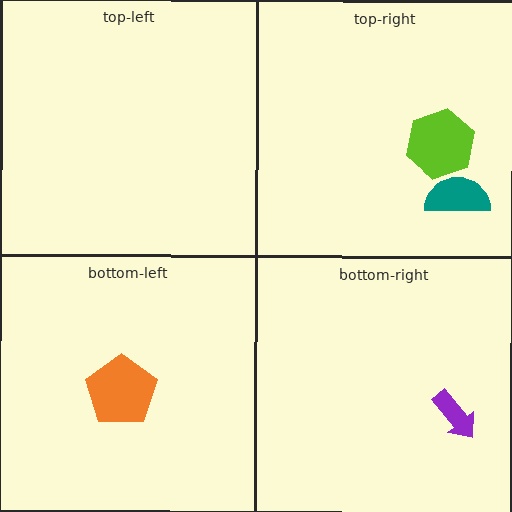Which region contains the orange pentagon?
The bottom-left region.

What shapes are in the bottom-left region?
The orange pentagon.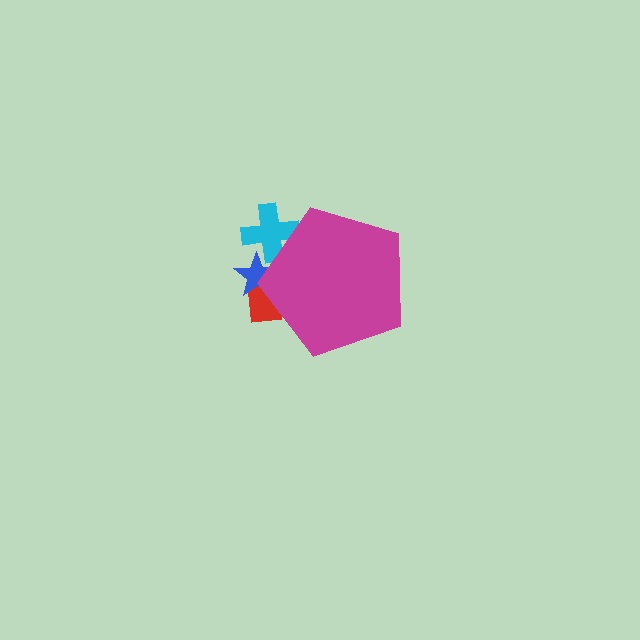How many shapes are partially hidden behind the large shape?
3 shapes are partially hidden.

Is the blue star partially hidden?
Yes, the blue star is partially hidden behind the magenta pentagon.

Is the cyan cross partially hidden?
Yes, the cyan cross is partially hidden behind the magenta pentagon.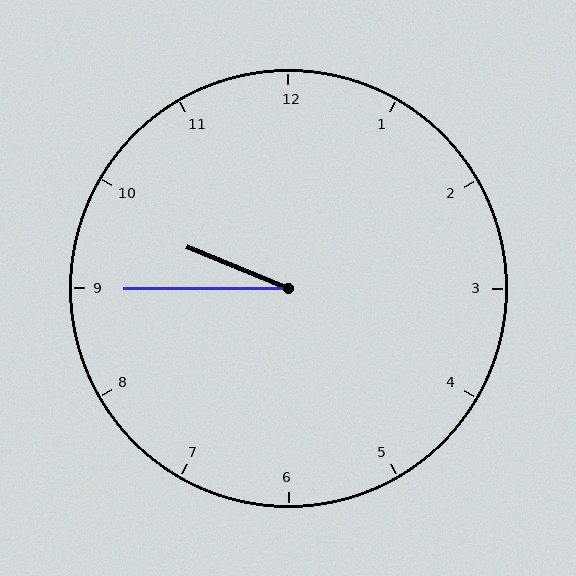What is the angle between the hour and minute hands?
Approximately 22 degrees.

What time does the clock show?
9:45.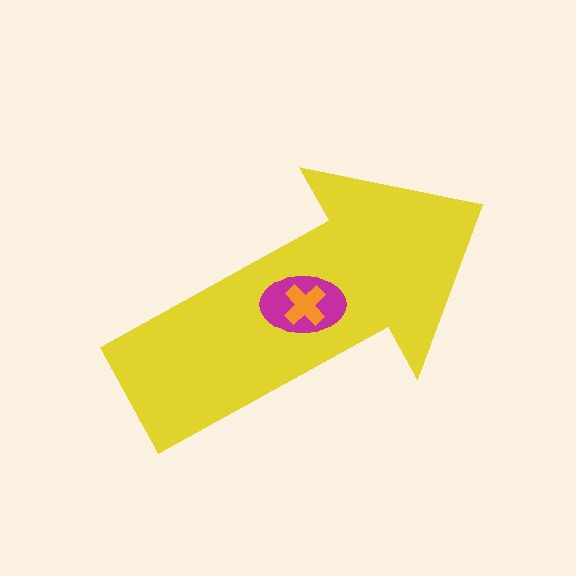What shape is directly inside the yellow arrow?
The magenta ellipse.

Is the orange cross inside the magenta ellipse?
Yes.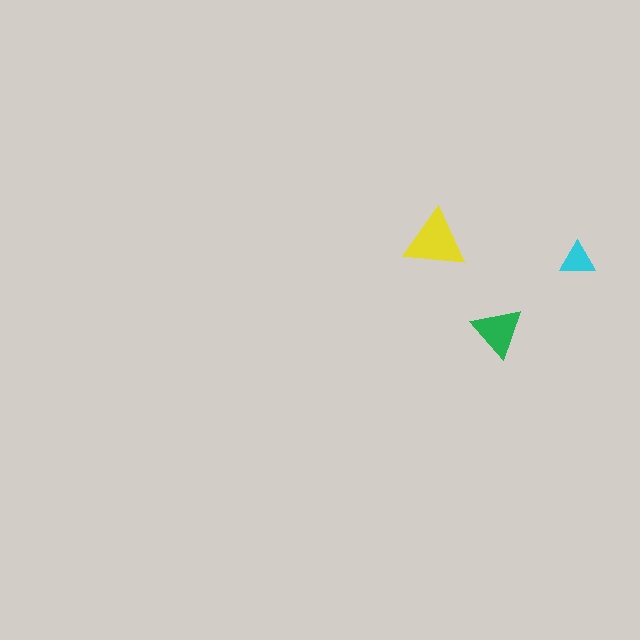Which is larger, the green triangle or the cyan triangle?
The green one.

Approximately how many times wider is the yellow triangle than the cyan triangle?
About 1.5 times wider.